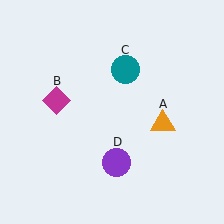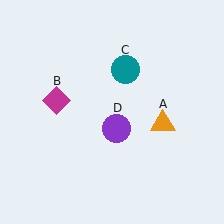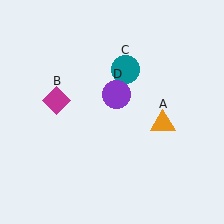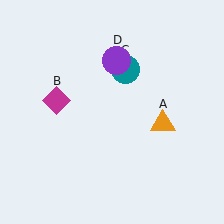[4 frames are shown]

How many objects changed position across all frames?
1 object changed position: purple circle (object D).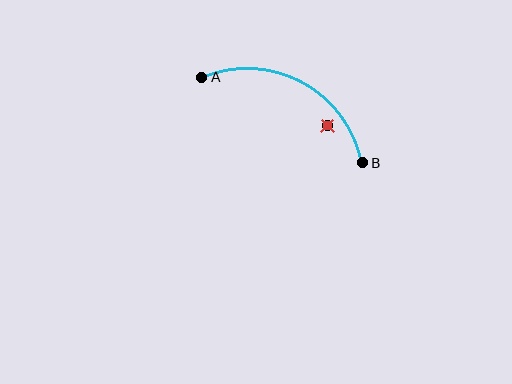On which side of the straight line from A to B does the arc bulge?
The arc bulges above the straight line connecting A and B.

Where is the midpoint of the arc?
The arc midpoint is the point on the curve farthest from the straight line joining A and B. It sits above that line.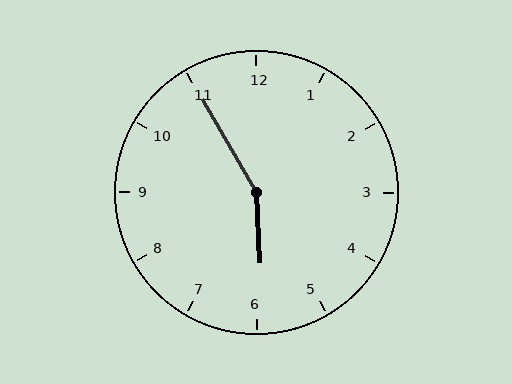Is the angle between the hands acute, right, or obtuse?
It is obtuse.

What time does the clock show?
5:55.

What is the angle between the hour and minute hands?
Approximately 152 degrees.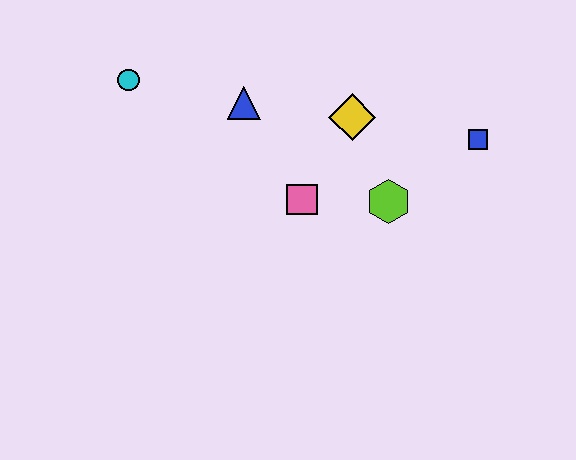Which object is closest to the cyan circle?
The blue triangle is closest to the cyan circle.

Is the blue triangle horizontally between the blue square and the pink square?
No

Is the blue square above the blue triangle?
No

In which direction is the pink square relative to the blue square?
The pink square is to the left of the blue square.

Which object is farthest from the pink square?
The cyan circle is farthest from the pink square.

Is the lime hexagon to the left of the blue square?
Yes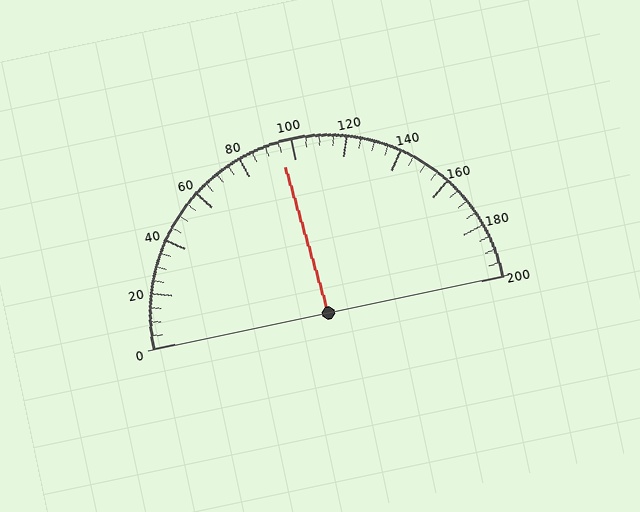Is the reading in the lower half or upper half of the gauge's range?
The reading is in the lower half of the range (0 to 200).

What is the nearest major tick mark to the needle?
The nearest major tick mark is 100.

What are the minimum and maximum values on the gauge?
The gauge ranges from 0 to 200.